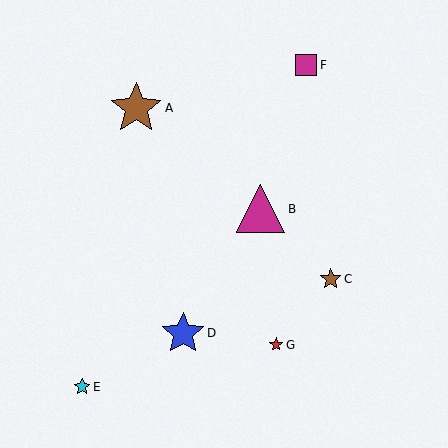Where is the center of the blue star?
The center of the blue star is at (183, 333).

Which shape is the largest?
The brown star (labeled A) is the largest.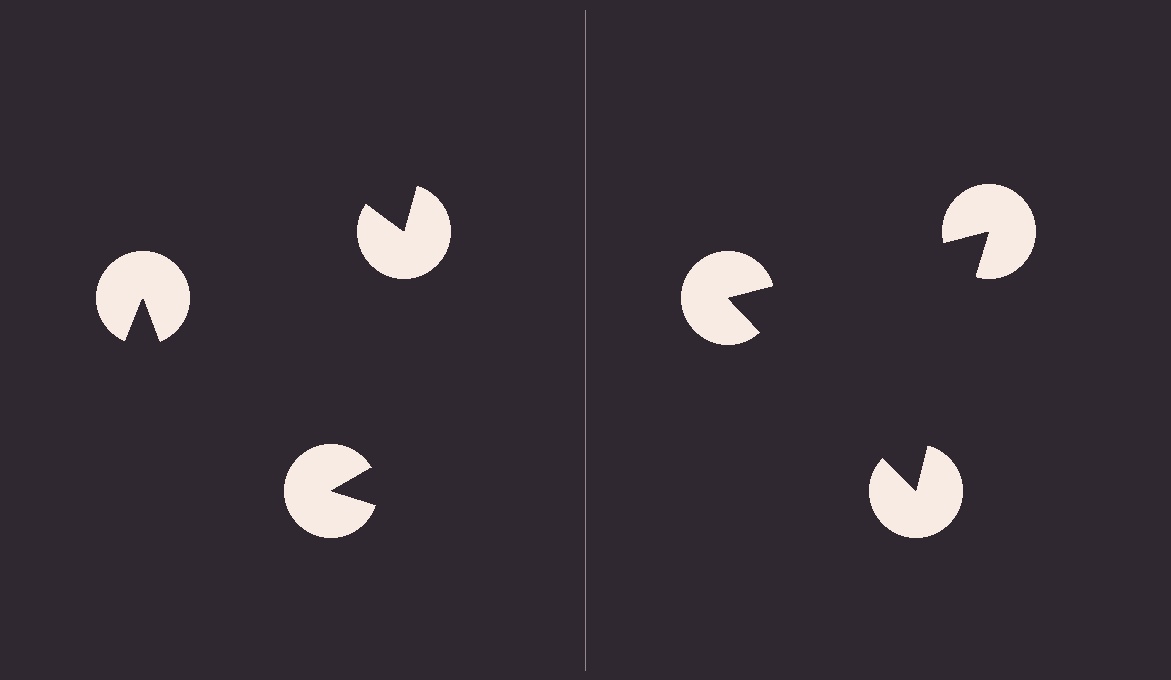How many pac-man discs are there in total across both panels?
6 — 3 on each side.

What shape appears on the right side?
An illusory triangle.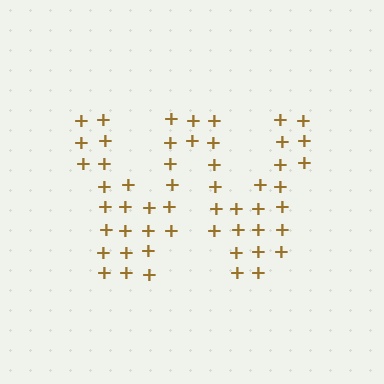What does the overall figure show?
The overall figure shows the letter W.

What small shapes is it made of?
It is made of small plus signs.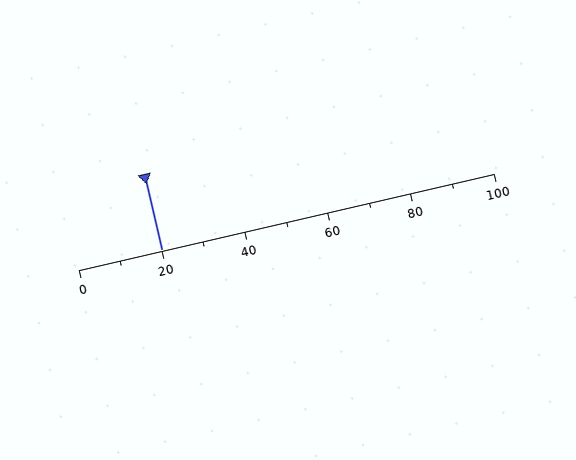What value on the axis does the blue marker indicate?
The marker indicates approximately 20.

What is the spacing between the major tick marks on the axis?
The major ticks are spaced 20 apart.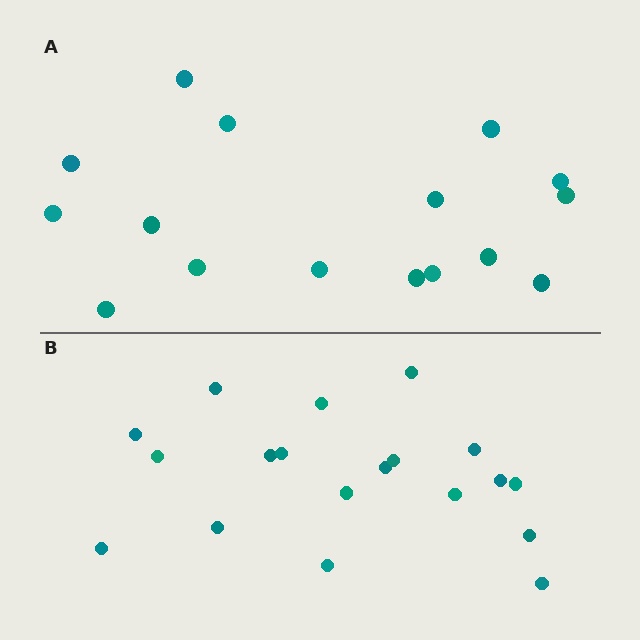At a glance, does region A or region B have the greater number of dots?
Region B (the bottom region) has more dots.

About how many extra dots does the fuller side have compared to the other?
Region B has just a few more — roughly 2 or 3 more dots than region A.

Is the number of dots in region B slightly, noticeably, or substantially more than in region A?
Region B has only slightly more — the two regions are fairly close. The ratio is roughly 1.2 to 1.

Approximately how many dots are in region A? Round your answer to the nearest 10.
About 20 dots. (The exact count is 16, which rounds to 20.)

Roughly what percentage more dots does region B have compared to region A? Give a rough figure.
About 20% more.